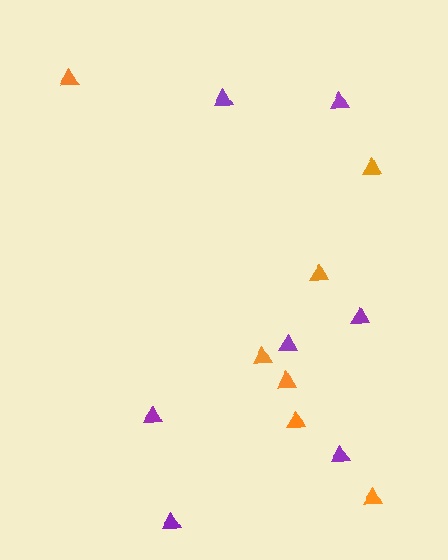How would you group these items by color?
There are 2 groups: one group of purple triangles (7) and one group of orange triangles (7).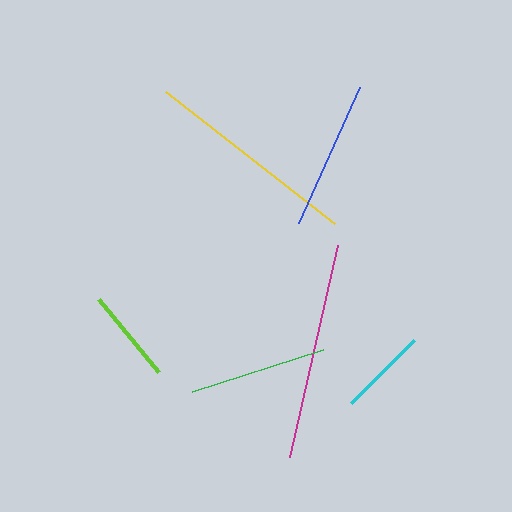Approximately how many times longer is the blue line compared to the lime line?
The blue line is approximately 1.6 times the length of the lime line.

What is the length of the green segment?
The green segment is approximately 137 pixels long.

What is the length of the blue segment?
The blue segment is approximately 149 pixels long.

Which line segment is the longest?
The magenta line is the longest at approximately 217 pixels.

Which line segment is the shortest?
The cyan line is the shortest at approximately 89 pixels.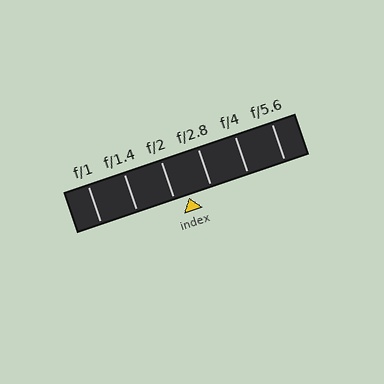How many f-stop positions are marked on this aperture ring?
There are 6 f-stop positions marked.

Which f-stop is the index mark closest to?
The index mark is closest to f/2.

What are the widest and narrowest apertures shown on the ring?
The widest aperture shown is f/1 and the narrowest is f/5.6.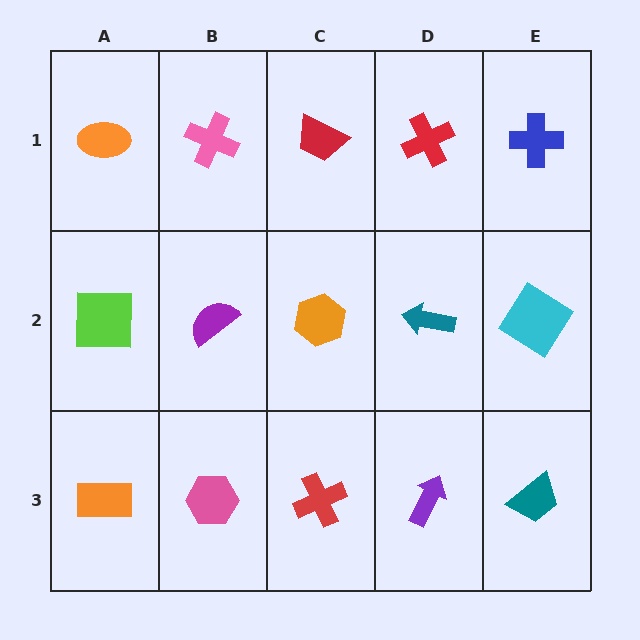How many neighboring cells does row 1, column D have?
3.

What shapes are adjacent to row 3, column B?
A purple semicircle (row 2, column B), an orange rectangle (row 3, column A), a red cross (row 3, column C).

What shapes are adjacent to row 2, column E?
A blue cross (row 1, column E), a teal trapezoid (row 3, column E), a teal arrow (row 2, column D).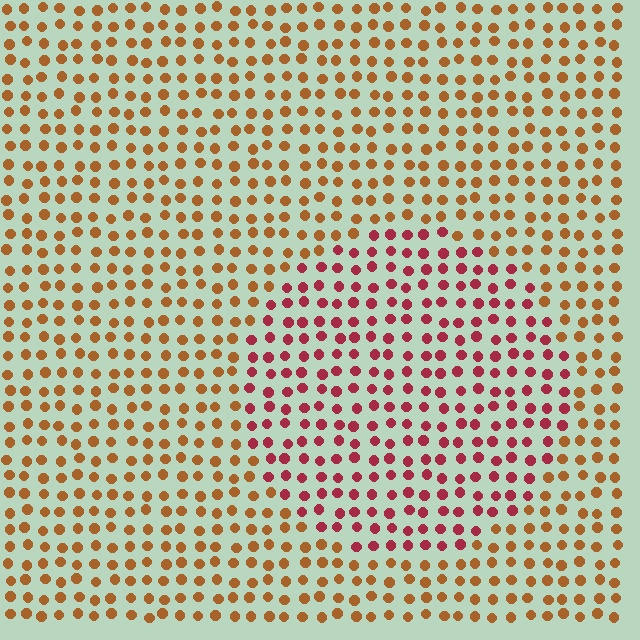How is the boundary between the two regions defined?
The boundary is defined purely by a slight shift in hue (about 40 degrees). Spacing, size, and orientation are identical on both sides.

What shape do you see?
I see a circle.